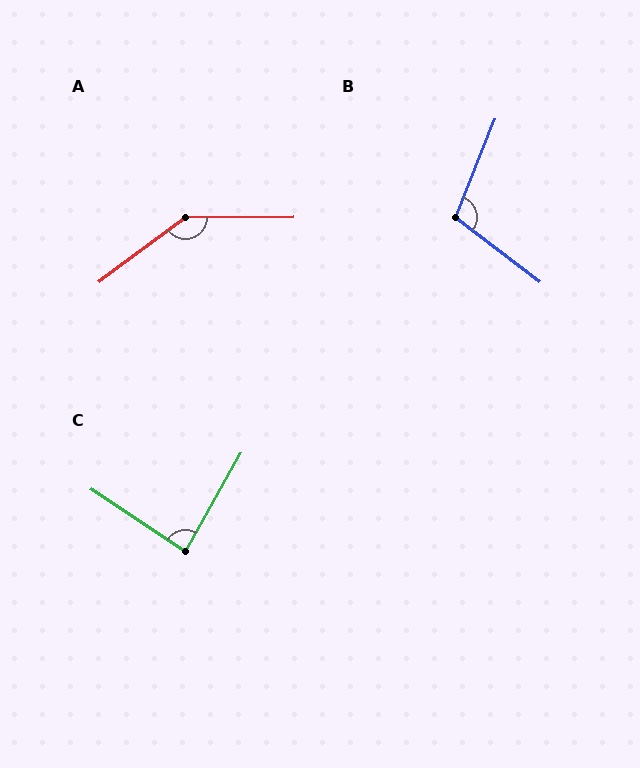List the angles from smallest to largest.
C (86°), B (106°), A (144°).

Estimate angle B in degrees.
Approximately 106 degrees.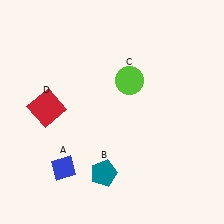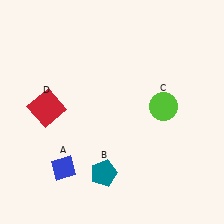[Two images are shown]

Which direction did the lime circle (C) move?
The lime circle (C) moved right.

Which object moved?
The lime circle (C) moved right.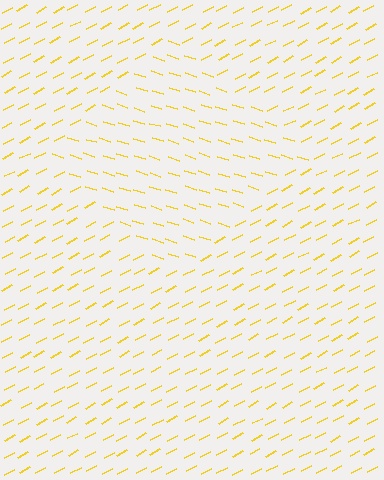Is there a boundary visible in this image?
Yes, there is a texture boundary formed by a change in line orientation.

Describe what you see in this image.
The image is filled with small yellow line segments. A diamond region in the image has lines oriented differently from the surrounding lines, creating a visible texture boundary.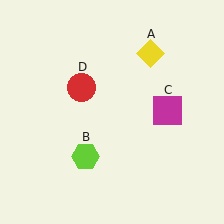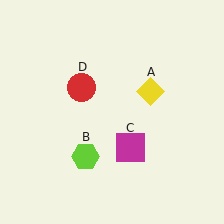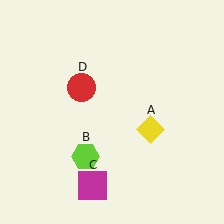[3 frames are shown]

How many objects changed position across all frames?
2 objects changed position: yellow diamond (object A), magenta square (object C).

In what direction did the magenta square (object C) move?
The magenta square (object C) moved down and to the left.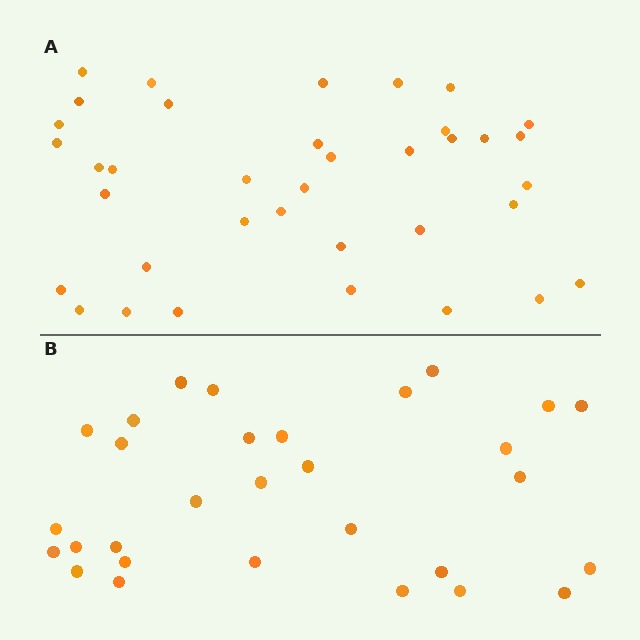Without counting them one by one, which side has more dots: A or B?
Region A (the top region) has more dots.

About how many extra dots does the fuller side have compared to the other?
Region A has roughly 8 or so more dots than region B.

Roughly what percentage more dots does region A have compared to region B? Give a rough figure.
About 25% more.